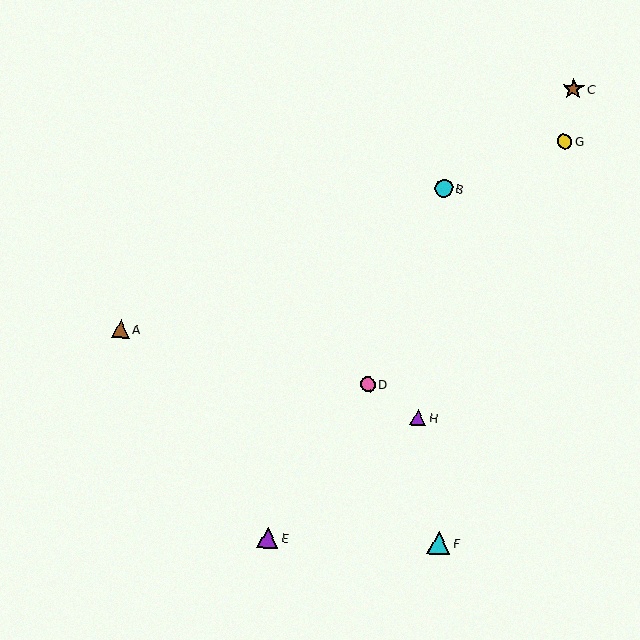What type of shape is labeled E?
Shape E is a purple triangle.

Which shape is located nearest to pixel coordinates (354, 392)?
The pink circle (labeled D) at (368, 384) is nearest to that location.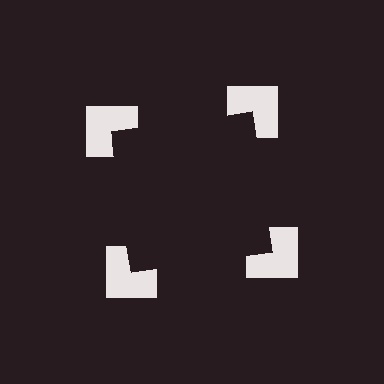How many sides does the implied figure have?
4 sides.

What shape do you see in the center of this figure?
An illusory square — its edges are inferred from the aligned wedge cuts in the notched squares, not physically drawn.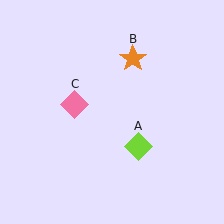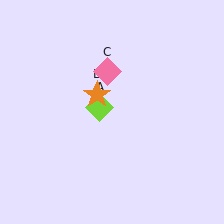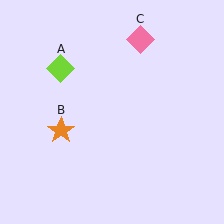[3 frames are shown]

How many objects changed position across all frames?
3 objects changed position: lime diamond (object A), orange star (object B), pink diamond (object C).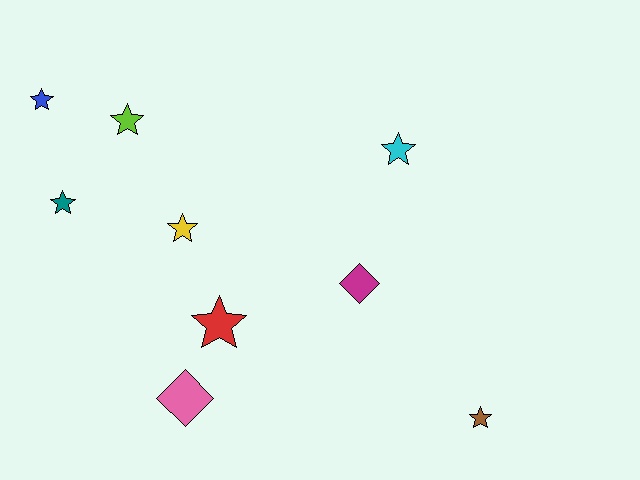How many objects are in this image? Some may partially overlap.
There are 9 objects.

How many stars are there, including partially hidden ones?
There are 7 stars.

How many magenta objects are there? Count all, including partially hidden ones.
There is 1 magenta object.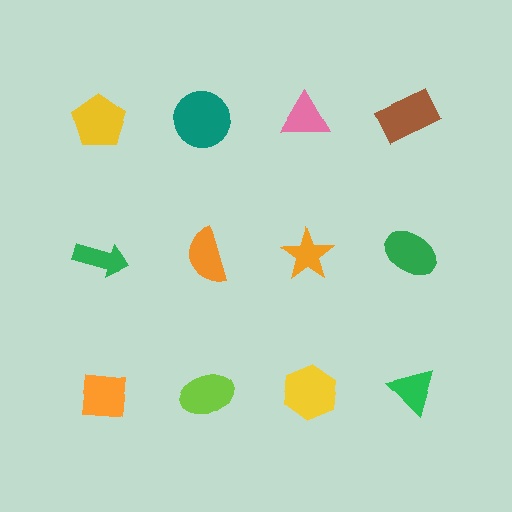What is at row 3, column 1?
An orange square.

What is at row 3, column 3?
A yellow hexagon.